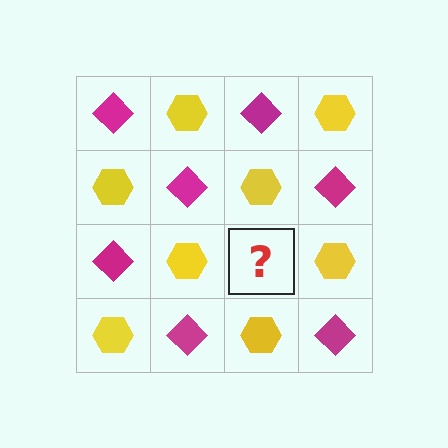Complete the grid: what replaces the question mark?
The question mark should be replaced with a magenta diamond.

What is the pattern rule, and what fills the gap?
The rule is that it alternates magenta diamond and yellow hexagon in a checkerboard pattern. The gap should be filled with a magenta diamond.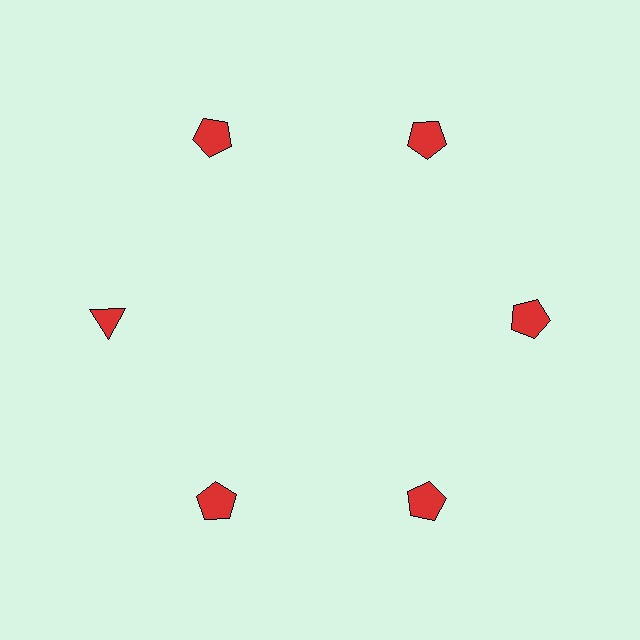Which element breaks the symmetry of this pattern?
The red triangle at roughly the 9 o'clock position breaks the symmetry. All other shapes are red pentagons.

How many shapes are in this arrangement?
There are 6 shapes arranged in a ring pattern.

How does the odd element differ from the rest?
It has a different shape: triangle instead of pentagon.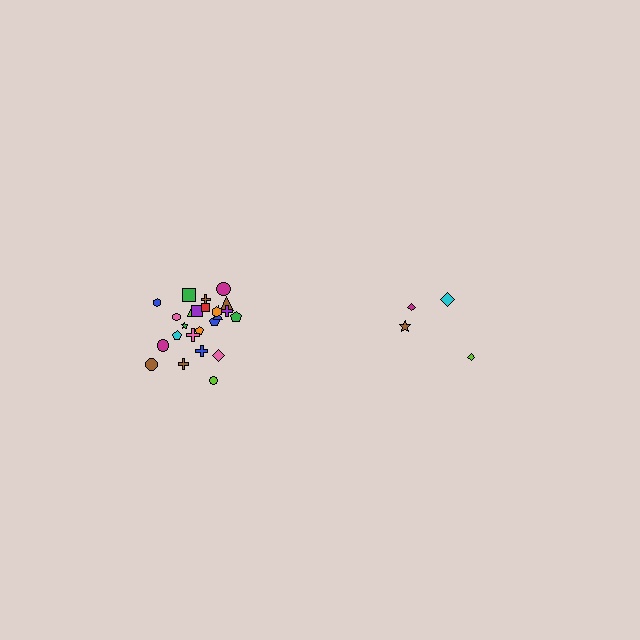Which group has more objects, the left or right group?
The left group.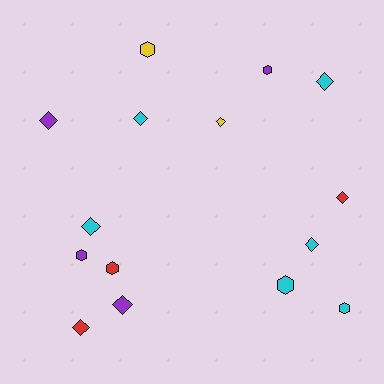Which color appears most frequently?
Cyan, with 6 objects.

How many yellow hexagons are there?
There is 1 yellow hexagon.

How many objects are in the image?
There are 15 objects.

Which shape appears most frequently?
Diamond, with 9 objects.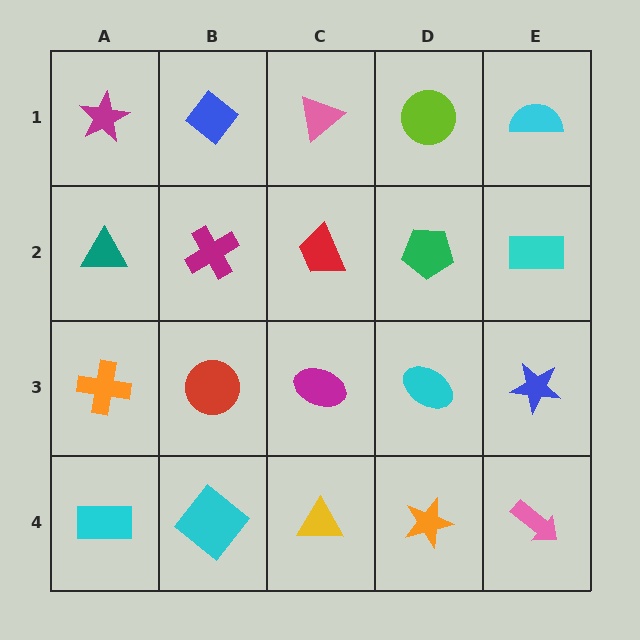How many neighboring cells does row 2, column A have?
3.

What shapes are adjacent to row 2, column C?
A pink triangle (row 1, column C), a magenta ellipse (row 3, column C), a magenta cross (row 2, column B), a green pentagon (row 2, column D).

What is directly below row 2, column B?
A red circle.